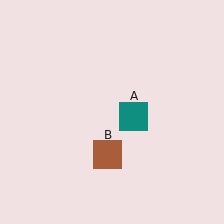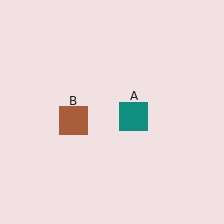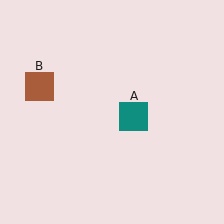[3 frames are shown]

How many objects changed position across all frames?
1 object changed position: brown square (object B).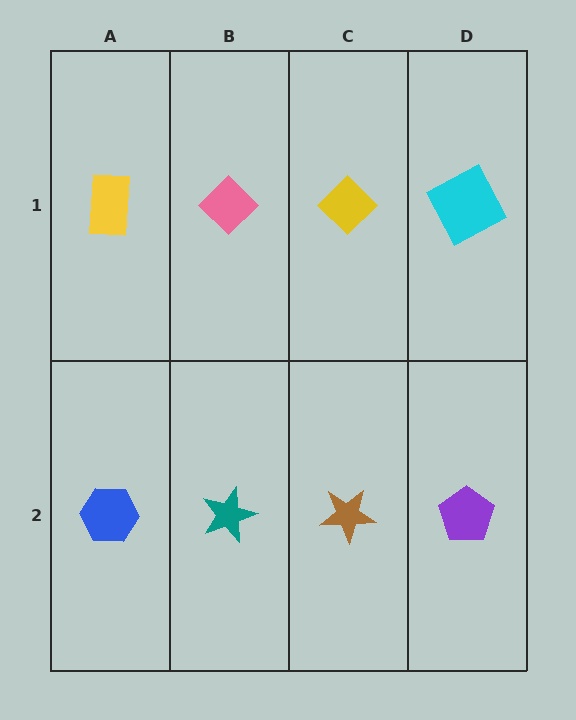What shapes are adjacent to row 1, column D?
A purple pentagon (row 2, column D), a yellow diamond (row 1, column C).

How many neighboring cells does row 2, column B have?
3.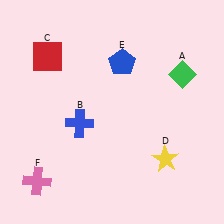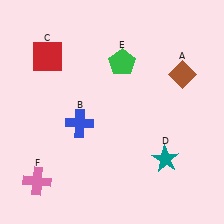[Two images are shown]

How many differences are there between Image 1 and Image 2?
There are 3 differences between the two images.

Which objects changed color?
A changed from green to brown. D changed from yellow to teal. E changed from blue to green.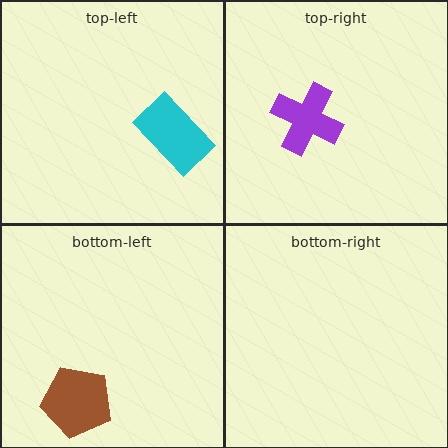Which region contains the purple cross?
The top-right region.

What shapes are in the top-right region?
The purple cross.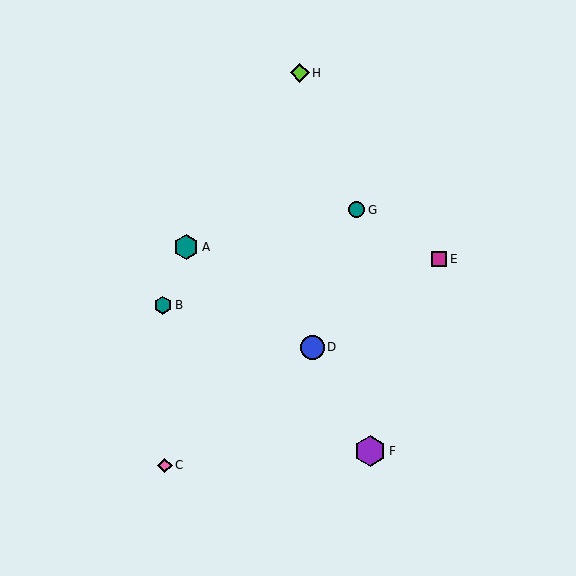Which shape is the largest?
The purple hexagon (labeled F) is the largest.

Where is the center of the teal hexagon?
The center of the teal hexagon is at (186, 247).